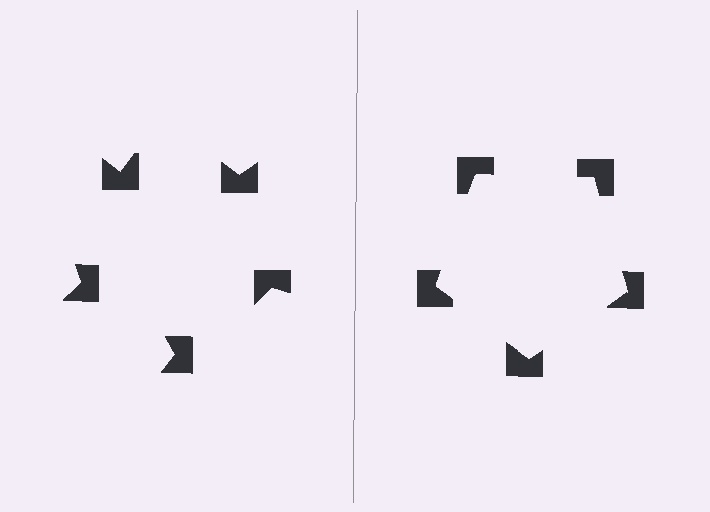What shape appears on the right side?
An illusory pentagon.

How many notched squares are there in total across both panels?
10 — 5 on each side.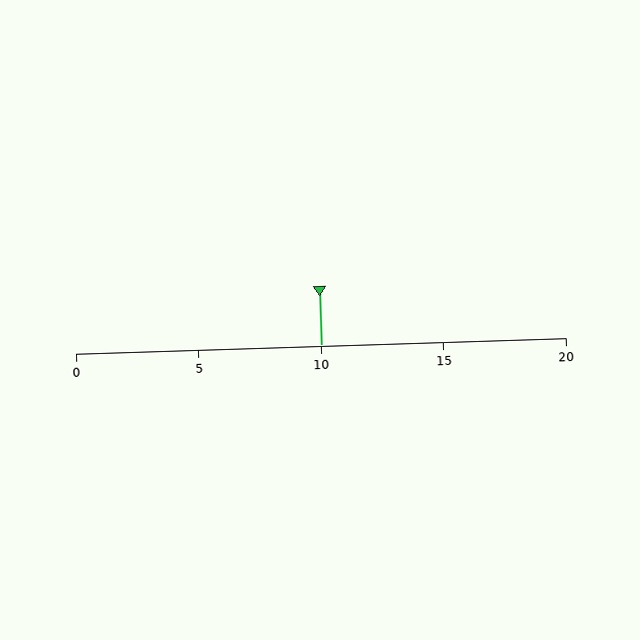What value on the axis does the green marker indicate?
The marker indicates approximately 10.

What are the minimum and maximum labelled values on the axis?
The axis runs from 0 to 20.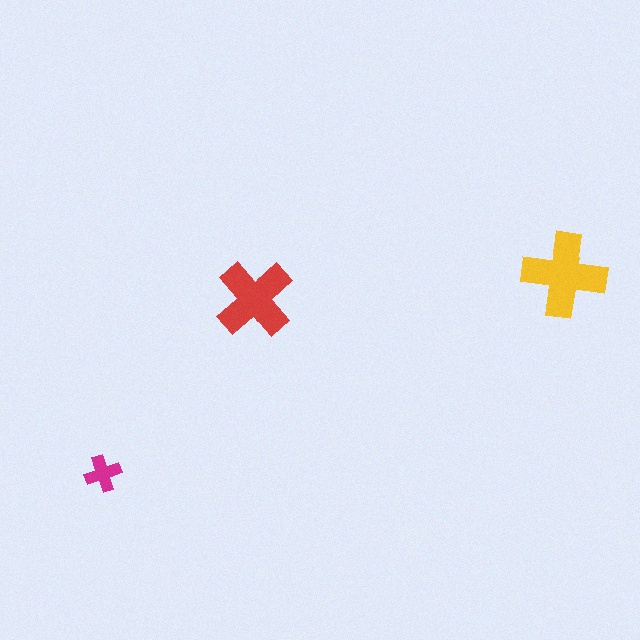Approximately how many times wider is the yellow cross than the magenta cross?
About 2.5 times wider.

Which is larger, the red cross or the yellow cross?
The yellow one.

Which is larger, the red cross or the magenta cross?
The red one.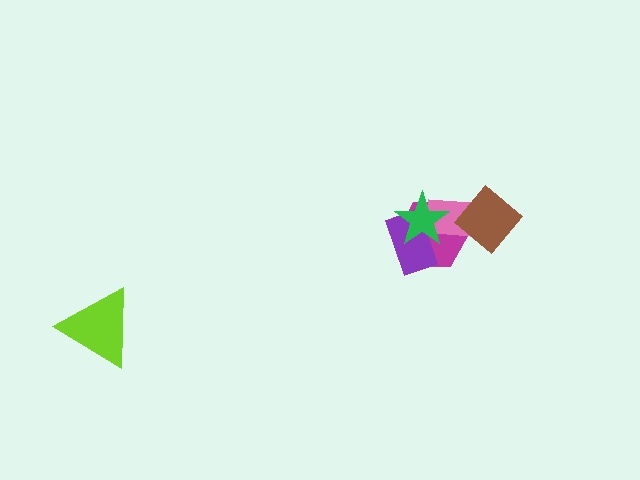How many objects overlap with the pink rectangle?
4 objects overlap with the pink rectangle.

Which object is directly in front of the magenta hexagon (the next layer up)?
The purple rectangle is directly in front of the magenta hexagon.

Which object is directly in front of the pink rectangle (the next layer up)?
The green star is directly in front of the pink rectangle.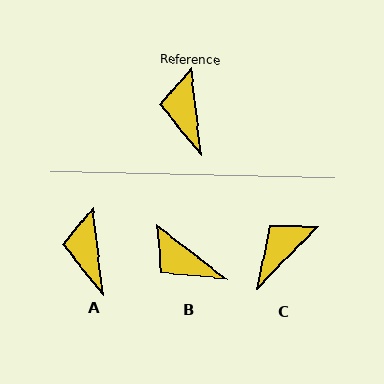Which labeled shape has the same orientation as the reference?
A.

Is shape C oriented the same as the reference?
No, it is off by about 51 degrees.